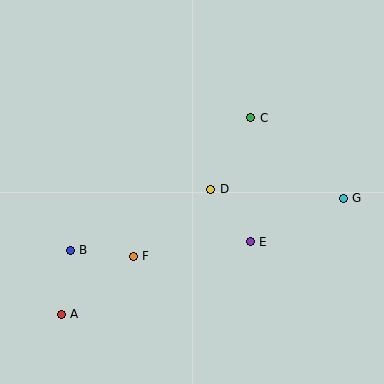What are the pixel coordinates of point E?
Point E is at (250, 242).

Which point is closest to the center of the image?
Point D at (211, 189) is closest to the center.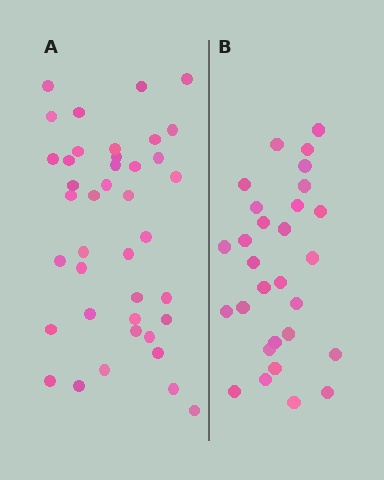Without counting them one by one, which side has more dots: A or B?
Region A (the left region) has more dots.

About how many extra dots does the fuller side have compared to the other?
Region A has roughly 12 or so more dots than region B.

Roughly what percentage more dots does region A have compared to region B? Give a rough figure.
About 40% more.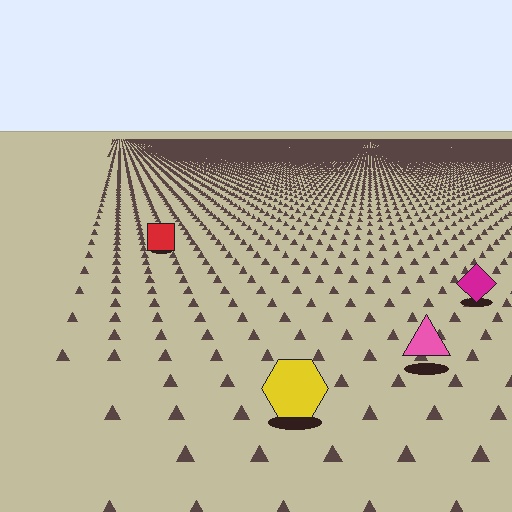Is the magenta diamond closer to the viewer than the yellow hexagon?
No. The yellow hexagon is closer — you can tell from the texture gradient: the ground texture is coarser near it.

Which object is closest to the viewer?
The yellow hexagon is closest. The texture marks near it are larger and more spread out.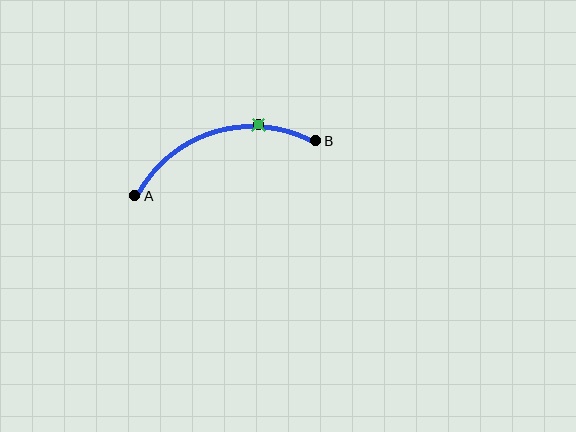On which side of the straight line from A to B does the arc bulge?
The arc bulges above the straight line connecting A and B.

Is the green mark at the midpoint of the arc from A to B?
No. The green mark lies on the arc but is closer to endpoint B. The arc midpoint would be at the point on the curve equidistant along the arc from both A and B.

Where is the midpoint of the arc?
The arc midpoint is the point on the curve farthest from the straight line joining A and B. It sits above that line.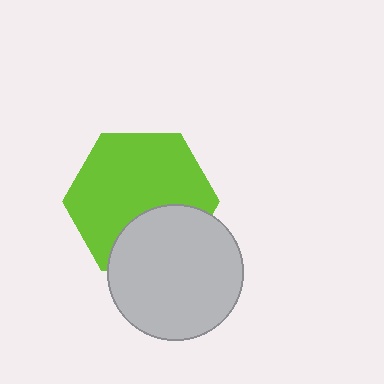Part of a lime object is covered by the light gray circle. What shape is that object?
It is a hexagon.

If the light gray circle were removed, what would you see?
You would see the complete lime hexagon.